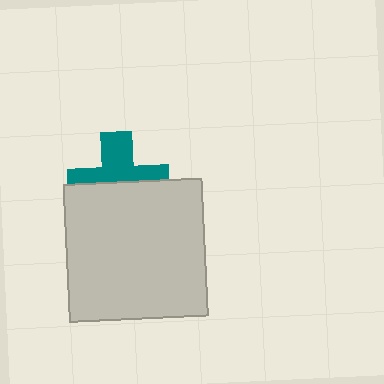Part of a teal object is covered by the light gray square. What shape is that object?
It is a cross.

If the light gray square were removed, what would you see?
You would see the complete teal cross.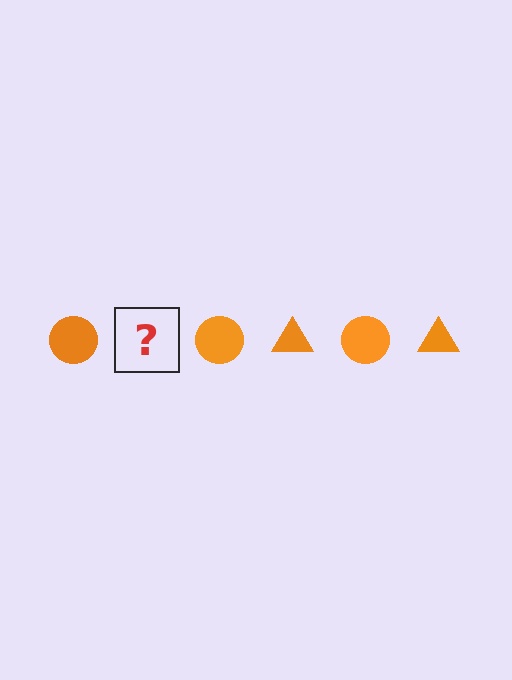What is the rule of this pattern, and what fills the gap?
The rule is that the pattern cycles through circle, triangle shapes in orange. The gap should be filled with an orange triangle.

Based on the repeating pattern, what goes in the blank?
The blank should be an orange triangle.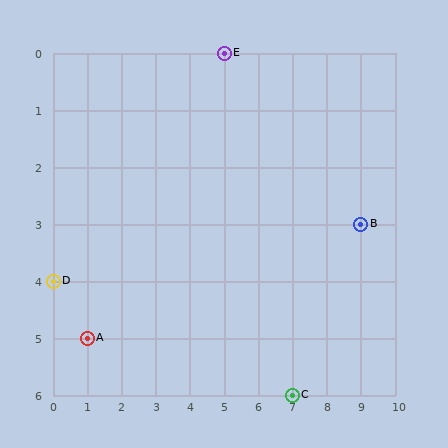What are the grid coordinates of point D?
Point D is at grid coordinates (0, 4).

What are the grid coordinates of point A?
Point A is at grid coordinates (1, 5).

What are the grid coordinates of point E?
Point E is at grid coordinates (5, 0).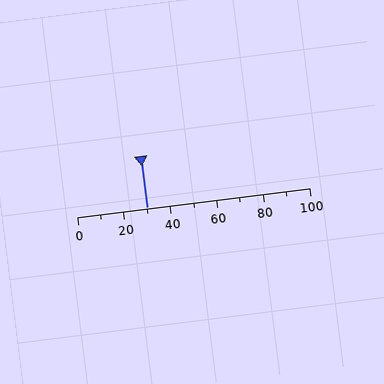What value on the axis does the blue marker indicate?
The marker indicates approximately 30.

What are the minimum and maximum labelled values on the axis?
The axis runs from 0 to 100.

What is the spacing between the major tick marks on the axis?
The major ticks are spaced 20 apart.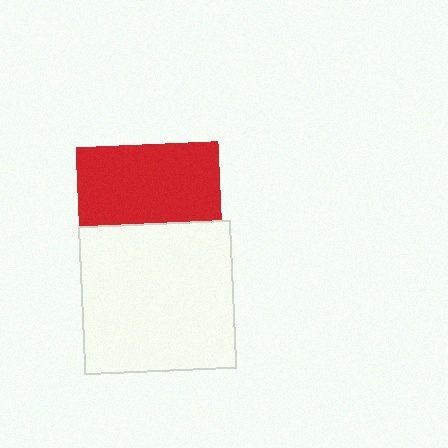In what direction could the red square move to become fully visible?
The red square could move up. That would shift it out from behind the white rectangle entirely.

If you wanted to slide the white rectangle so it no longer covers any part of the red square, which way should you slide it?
Slide it down — that is the most direct way to separate the two shapes.